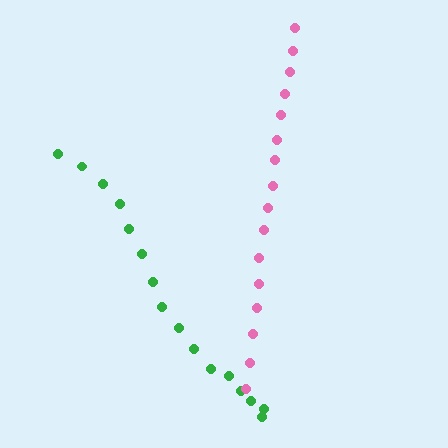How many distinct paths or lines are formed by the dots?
There are 2 distinct paths.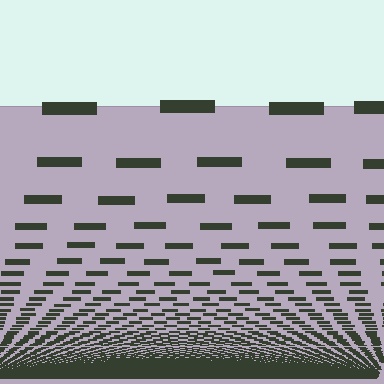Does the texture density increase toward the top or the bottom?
Density increases toward the bottom.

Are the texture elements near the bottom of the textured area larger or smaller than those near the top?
Smaller. The gradient is inverted — elements near the bottom are smaller and denser.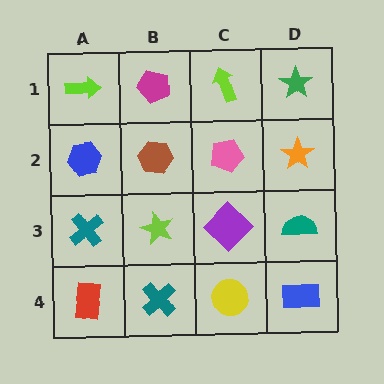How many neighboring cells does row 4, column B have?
3.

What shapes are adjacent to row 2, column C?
A lime arrow (row 1, column C), a purple diamond (row 3, column C), a brown hexagon (row 2, column B), an orange star (row 2, column D).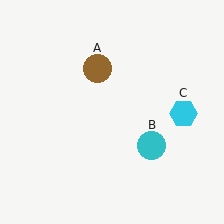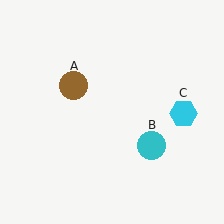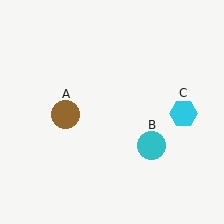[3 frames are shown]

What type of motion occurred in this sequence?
The brown circle (object A) rotated counterclockwise around the center of the scene.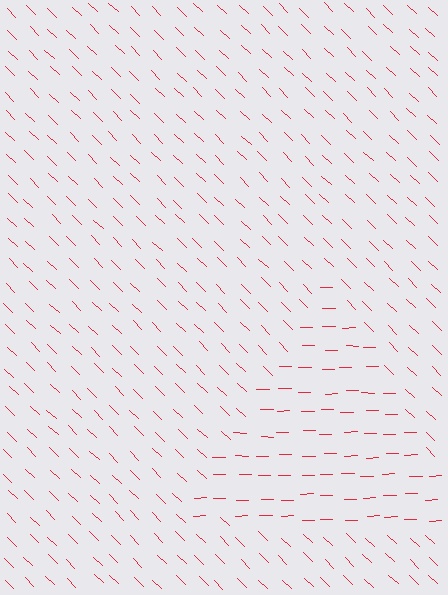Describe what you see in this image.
The image is filled with small red line segments. A triangle region in the image has lines oriented differently from the surrounding lines, creating a visible texture boundary.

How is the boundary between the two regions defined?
The boundary is defined purely by a change in line orientation (approximately 45 degrees difference). All lines are the same color and thickness.